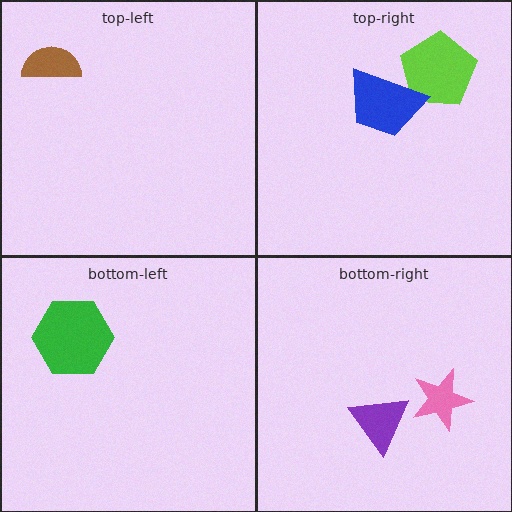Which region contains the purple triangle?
The bottom-right region.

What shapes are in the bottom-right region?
The purple triangle, the pink star.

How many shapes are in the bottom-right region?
2.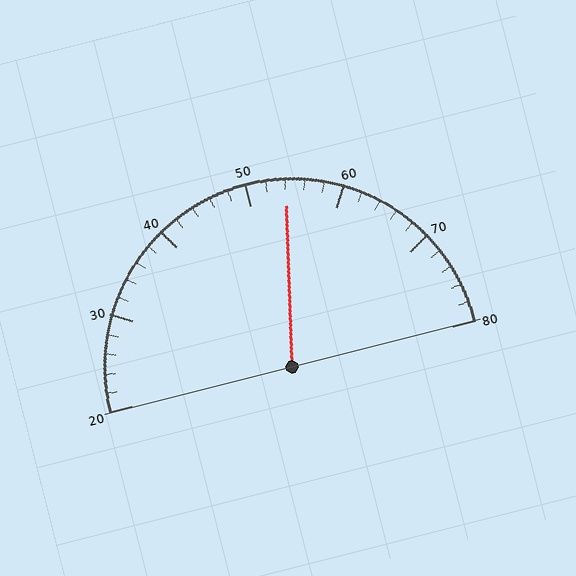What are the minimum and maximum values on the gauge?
The gauge ranges from 20 to 80.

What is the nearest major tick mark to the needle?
The nearest major tick mark is 50.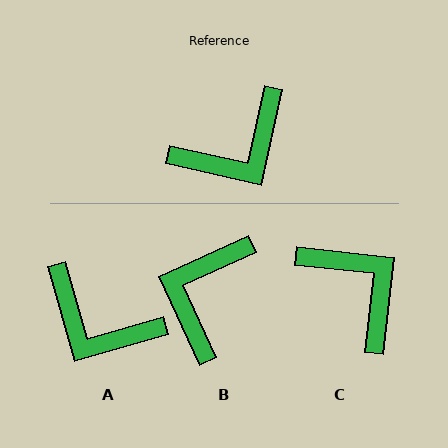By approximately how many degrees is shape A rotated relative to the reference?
Approximately 62 degrees clockwise.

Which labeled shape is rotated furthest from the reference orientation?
B, about 143 degrees away.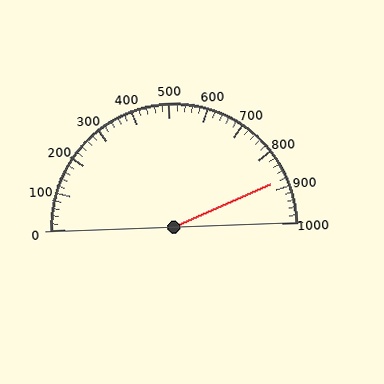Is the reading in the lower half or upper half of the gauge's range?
The reading is in the upper half of the range (0 to 1000).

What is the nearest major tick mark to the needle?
The nearest major tick mark is 900.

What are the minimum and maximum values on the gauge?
The gauge ranges from 0 to 1000.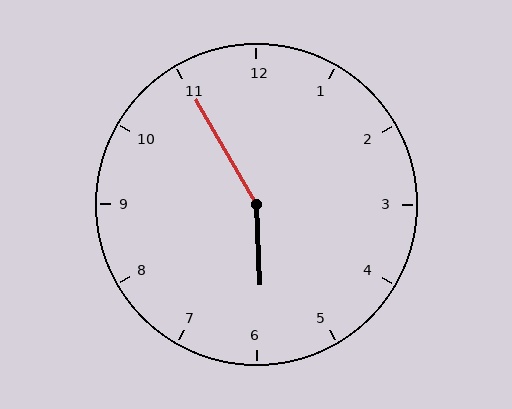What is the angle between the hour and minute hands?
Approximately 152 degrees.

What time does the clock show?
5:55.